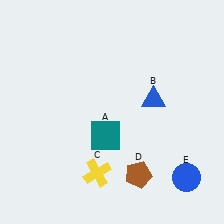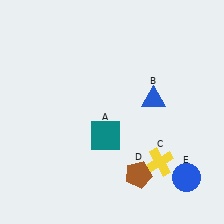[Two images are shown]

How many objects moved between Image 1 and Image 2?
1 object moved between the two images.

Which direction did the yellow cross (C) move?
The yellow cross (C) moved right.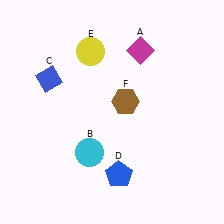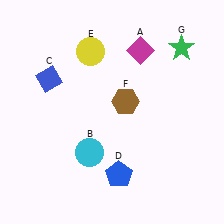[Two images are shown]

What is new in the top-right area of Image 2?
A green star (G) was added in the top-right area of Image 2.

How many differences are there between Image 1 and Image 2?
There is 1 difference between the two images.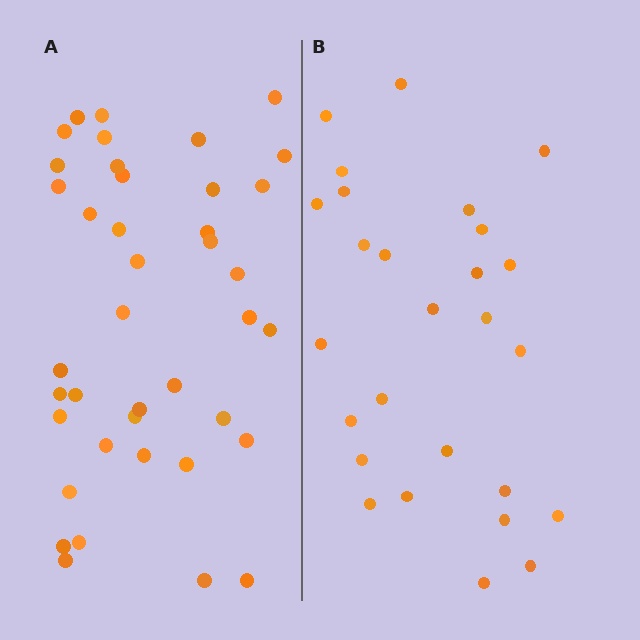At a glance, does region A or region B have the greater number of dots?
Region A (the left region) has more dots.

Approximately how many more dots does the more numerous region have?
Region A has approximately 15 more dots than region B.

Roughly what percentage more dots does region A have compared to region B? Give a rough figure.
About 50% more.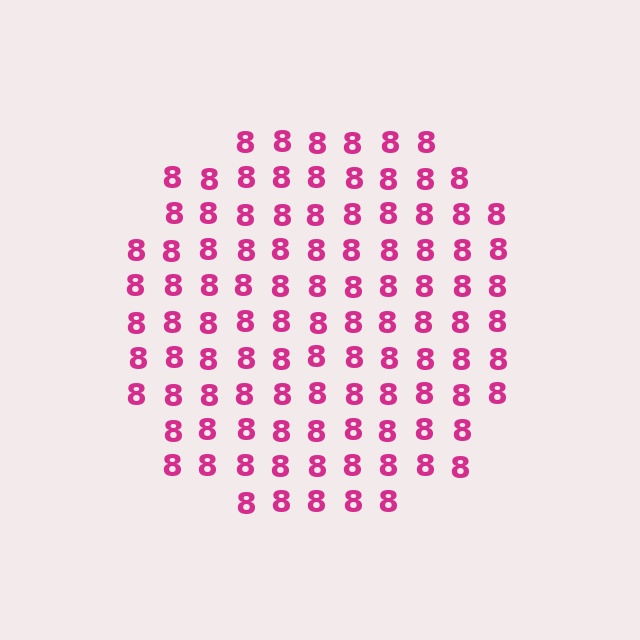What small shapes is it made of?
It is made of small digit 8's.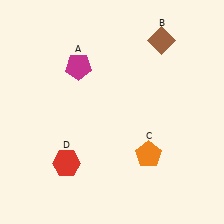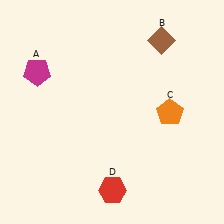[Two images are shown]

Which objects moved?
The objects that moved are: the magenta pentagon (A), the orange pentagon (C), the red hexagon (D).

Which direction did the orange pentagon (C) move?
The orange pentagon (C) moved up.